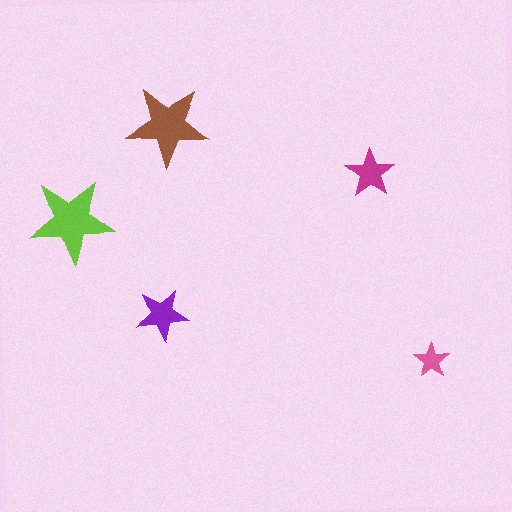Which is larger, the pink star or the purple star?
The purple one.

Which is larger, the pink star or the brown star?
The brown one.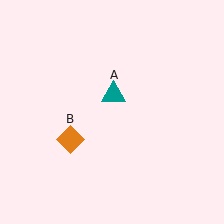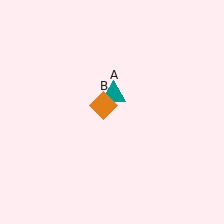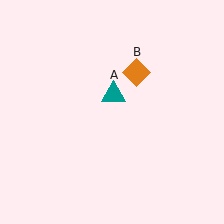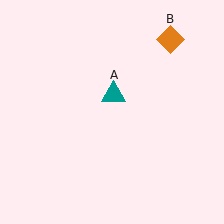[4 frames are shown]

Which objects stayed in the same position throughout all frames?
Teal triangle (object A) remained stationary.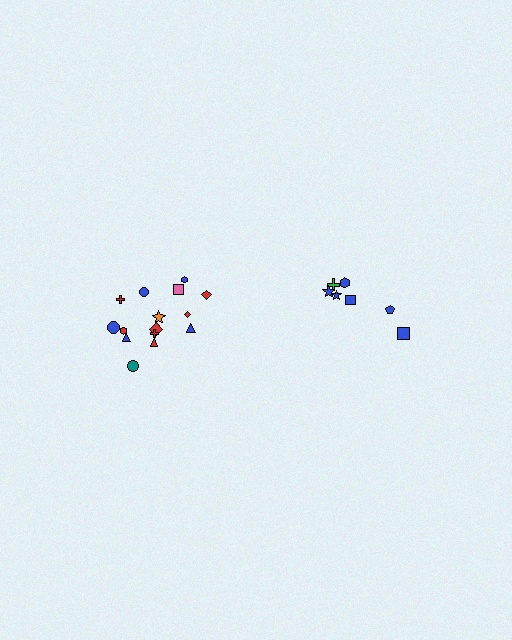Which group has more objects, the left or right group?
The left group.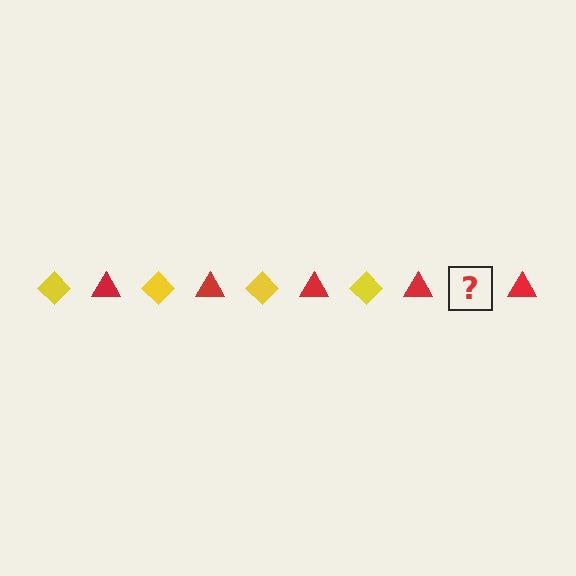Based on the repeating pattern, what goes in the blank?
The blank should be a yellow diamond.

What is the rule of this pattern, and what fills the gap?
The rule is that the pattern alternates between yellow diamond and red triangle. The gap should be filled with a yellow diamond.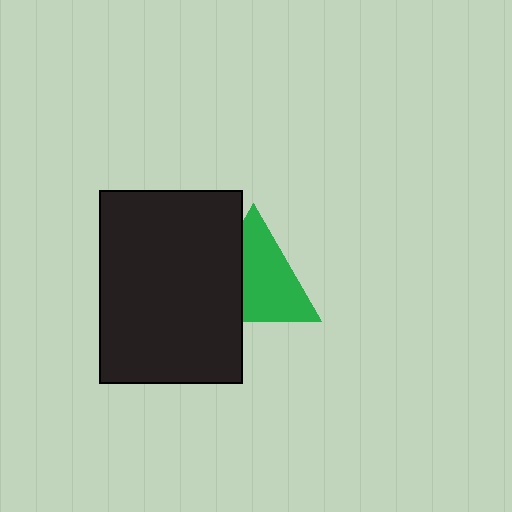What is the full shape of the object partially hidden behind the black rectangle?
The partially hidden object is a green triangle.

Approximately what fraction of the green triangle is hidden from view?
Roughly 36% of the green triangle is hidden behind the black rectangle.